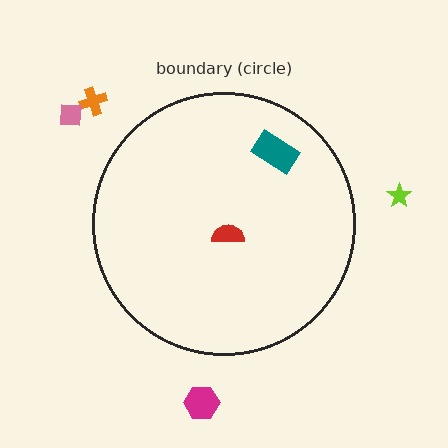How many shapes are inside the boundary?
2 inside, 4 outside.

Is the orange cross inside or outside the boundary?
Outside.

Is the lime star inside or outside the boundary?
Outside.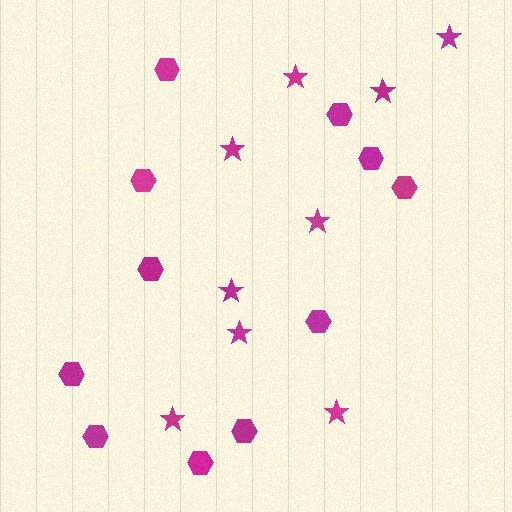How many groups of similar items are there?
There are 2 groups: one group of hexagons (11) and one group of stars (9).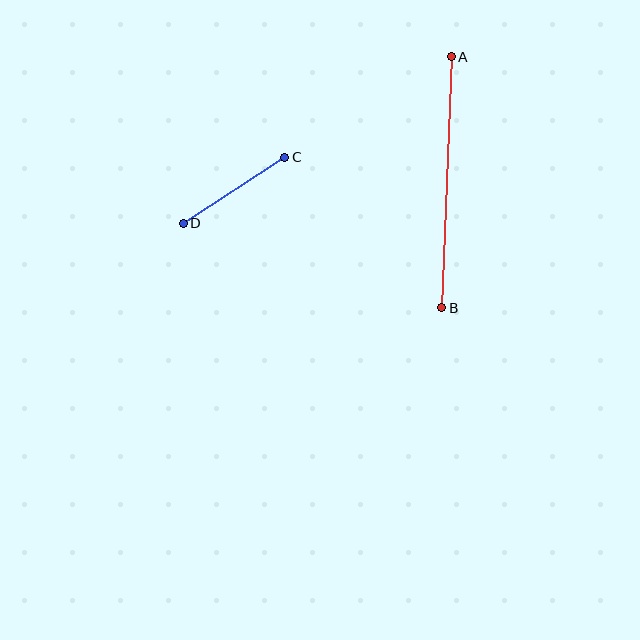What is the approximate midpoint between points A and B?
The midpoint is at approximately (447, 182) pixels.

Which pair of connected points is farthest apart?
Points A and B are farthest apart.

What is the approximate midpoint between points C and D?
The midpoint is at approximately (234, 190) pixels.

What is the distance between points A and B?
The distance is approximately 251 pixels.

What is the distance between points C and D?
The distance is approximately 121 pixels.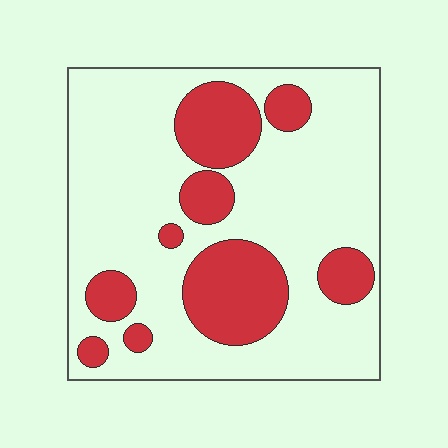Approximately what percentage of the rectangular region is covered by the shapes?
Approximately 25%.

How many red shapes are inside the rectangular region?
9.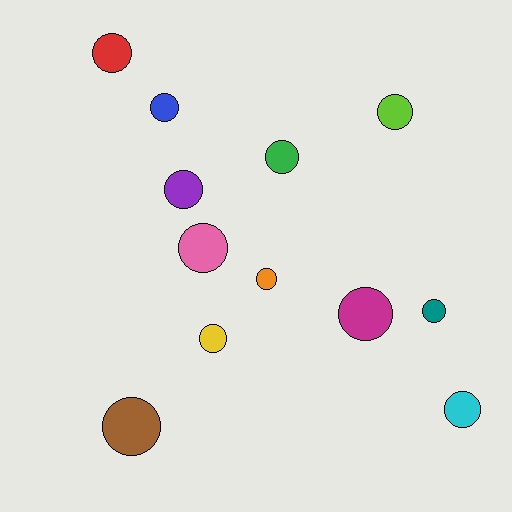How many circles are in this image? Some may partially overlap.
There are 12 circles.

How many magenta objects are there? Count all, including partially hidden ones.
There is 1 magenta object.